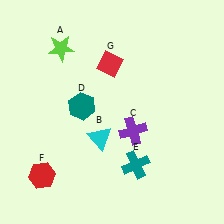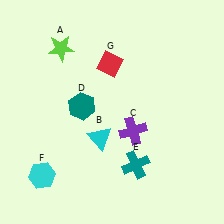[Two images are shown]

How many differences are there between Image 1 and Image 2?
There is 1 difference between the two images.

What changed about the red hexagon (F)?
In Image 1, F is red. In Image 2, it changed to cyan.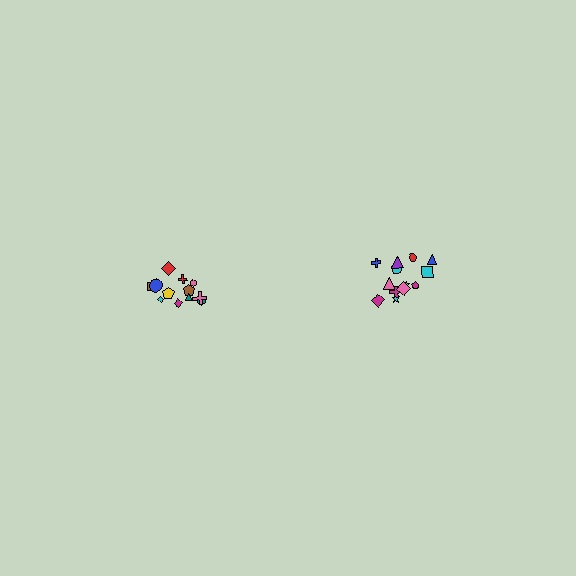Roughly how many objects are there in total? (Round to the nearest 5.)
Roughly 25 objects in total.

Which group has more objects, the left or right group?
The right group.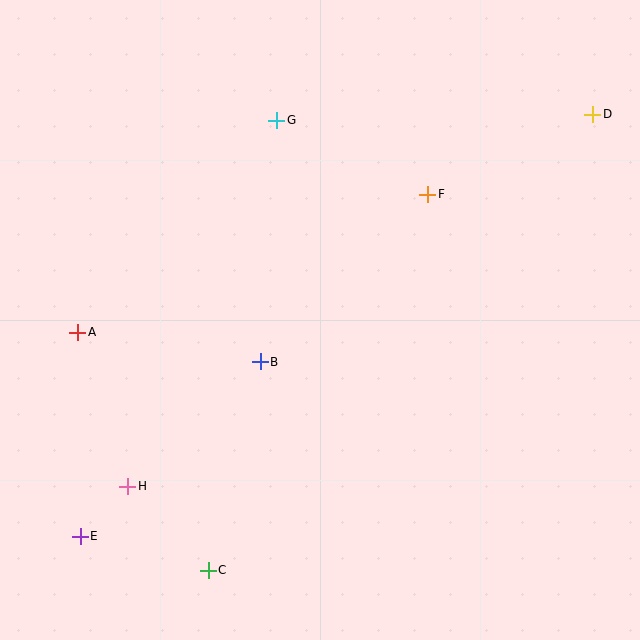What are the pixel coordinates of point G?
Point G is at (277, 120).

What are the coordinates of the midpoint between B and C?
The midpoint between B and C is at (234, 466).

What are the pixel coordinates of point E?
Point E is at (80, 536).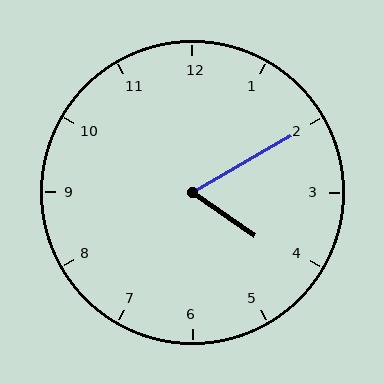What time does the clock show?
4:10.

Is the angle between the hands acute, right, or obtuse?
It is acute.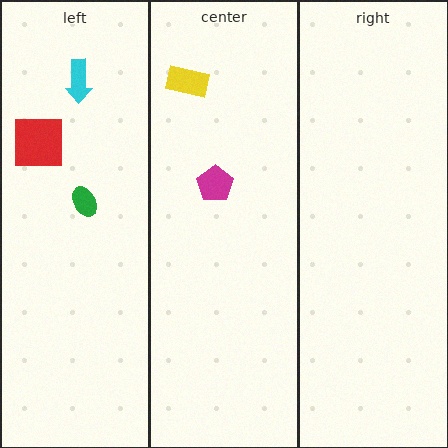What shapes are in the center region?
The magenta pentagon, the yellow rectangle.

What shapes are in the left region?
The cyan arrow, the green ellipse, the red square.